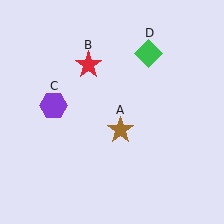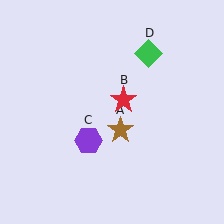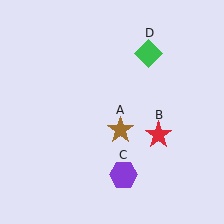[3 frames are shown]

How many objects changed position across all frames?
2 objects changed position: red star (object B), purple hexagon (object C).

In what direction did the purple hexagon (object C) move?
The purple hexagon (object C) moved down and to the right.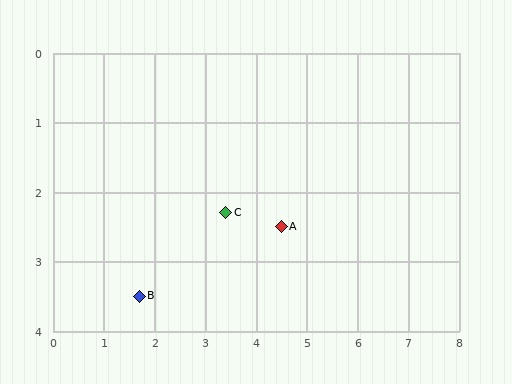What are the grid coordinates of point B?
Point B is at approximately (1.7, 3.5).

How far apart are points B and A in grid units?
Points B and A are about 3.0 grid units apart.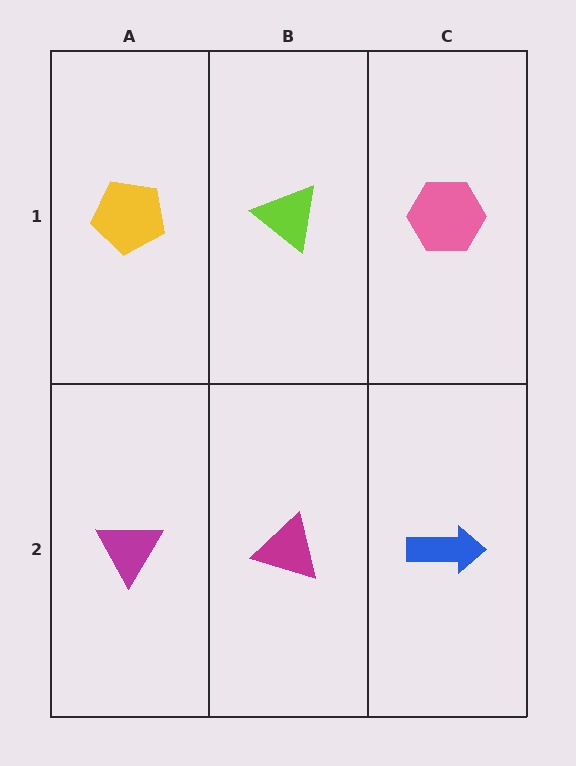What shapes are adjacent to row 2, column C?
A pink hexagon (row 1, column C), a magenta triangle (row 2, column B).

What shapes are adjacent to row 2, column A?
A yellow pentagon (row 1, column A), a magenta triangle (row 2, column B).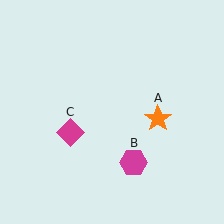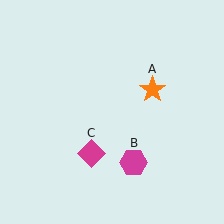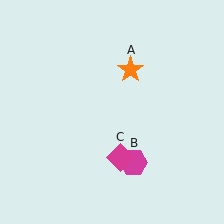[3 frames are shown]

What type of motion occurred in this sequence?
The orange star (object A), magenta diamond (object C) rotated counterclockwise around the center of the scene.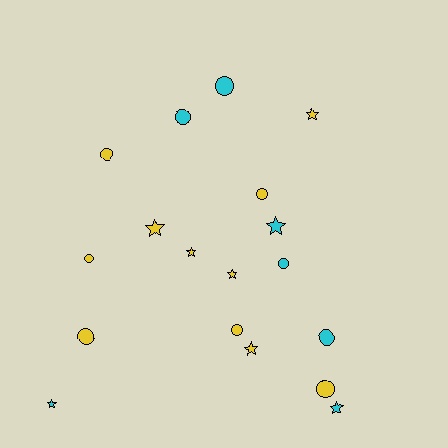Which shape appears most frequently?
Circle, with 10 objects.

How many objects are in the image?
There are 18 objects.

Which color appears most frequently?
Yellow, with 11 objects.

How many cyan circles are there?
There are 4 cyan circles.